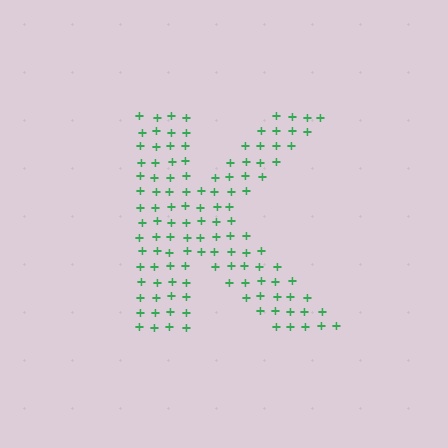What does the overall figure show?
The overall figure shows the letter K.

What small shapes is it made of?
It is made of small plus signs.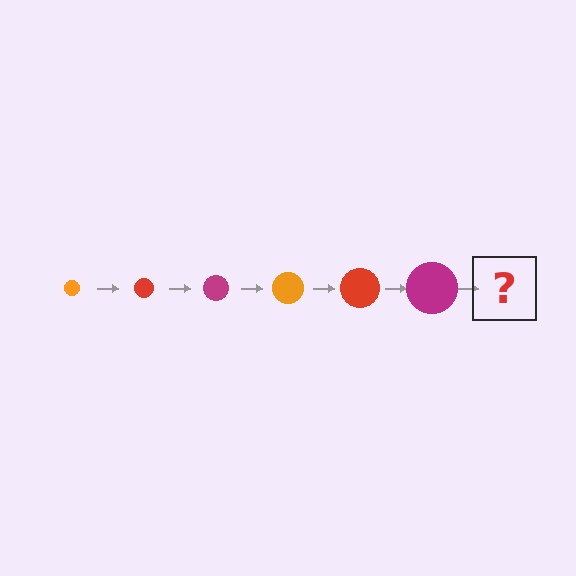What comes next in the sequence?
The next element should be an orange circle, larger than the previous one.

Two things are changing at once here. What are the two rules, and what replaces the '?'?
The two rules are that the circle grows larger each step and the color cycles through orange, red, and magenta. The '?' should be an orange circle, larger than the previous one.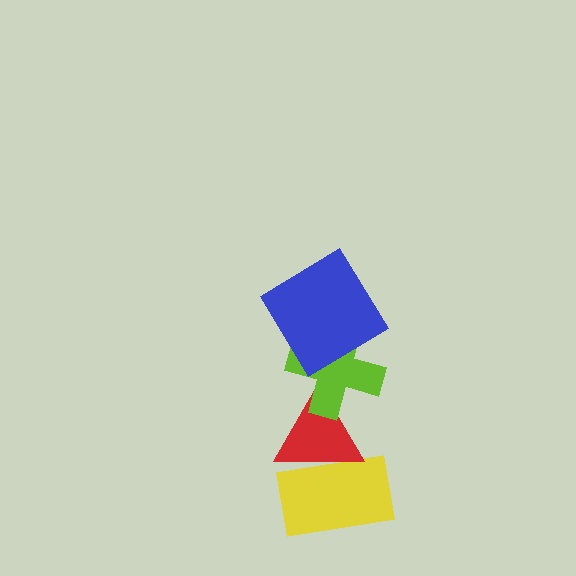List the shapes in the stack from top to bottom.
From top to bottom: the blue diamond, the lime cross, the red triangle, the yellow rectangle.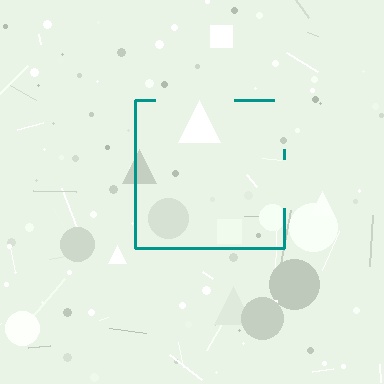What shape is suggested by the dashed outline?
The dashed outline suggests a square.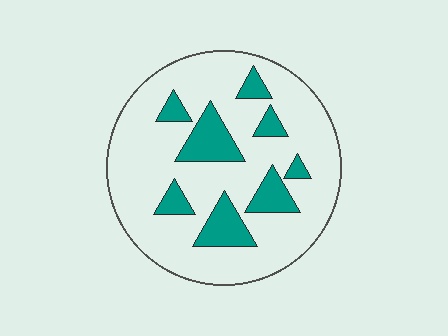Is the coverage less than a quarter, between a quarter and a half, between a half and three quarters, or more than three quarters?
Less than a quarter.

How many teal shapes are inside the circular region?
8.